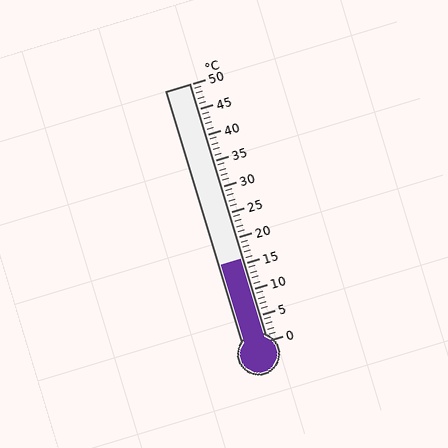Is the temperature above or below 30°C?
The temperature is below 30°C.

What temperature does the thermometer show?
The thermometer shows approximately 16°C.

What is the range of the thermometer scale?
The thermometer scale ranges from 0°C to 50°C.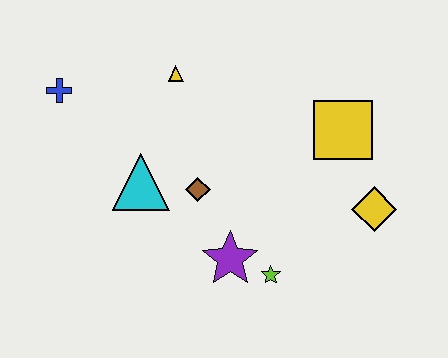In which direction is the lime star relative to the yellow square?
The lime star is below the yellow square.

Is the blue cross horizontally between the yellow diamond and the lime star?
No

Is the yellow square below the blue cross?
Yes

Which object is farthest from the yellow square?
The blue cross is farthest from the yellow square.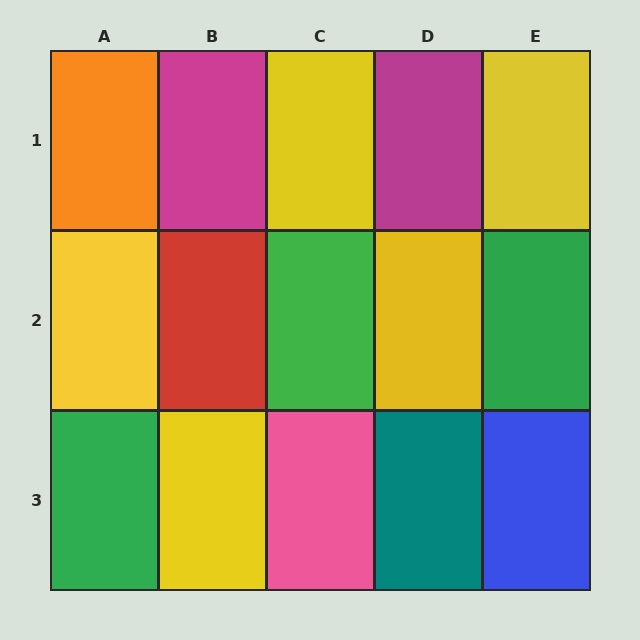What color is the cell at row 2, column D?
Yellow.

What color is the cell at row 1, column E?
Yellow.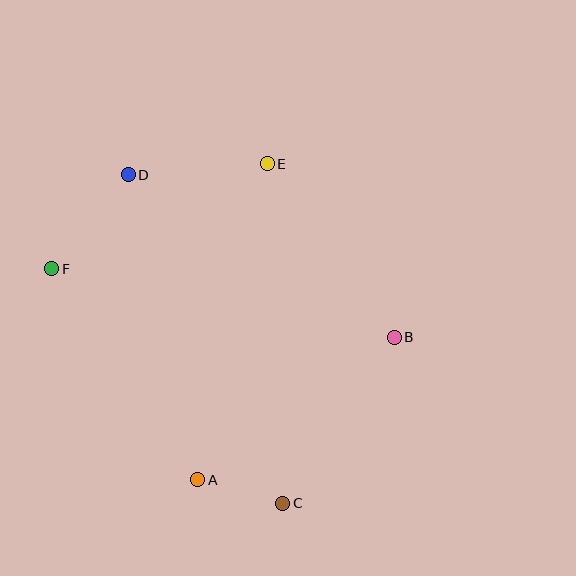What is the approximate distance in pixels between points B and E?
The distance between B and E is approximately 215 pixels.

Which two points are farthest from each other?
Points C and D are farthest from each other.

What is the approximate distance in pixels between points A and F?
The distance between A and F is approximately 257 pixels.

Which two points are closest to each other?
Points A and C are closest to each other.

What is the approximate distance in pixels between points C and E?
The distance between C and E is approximately 340 pixels.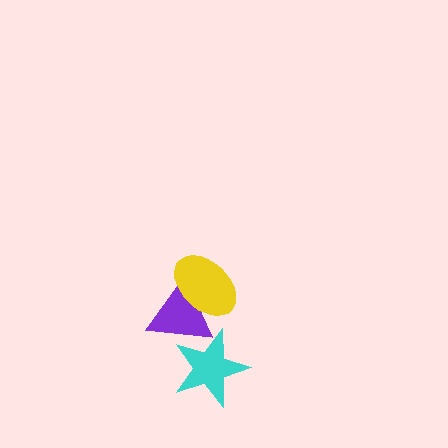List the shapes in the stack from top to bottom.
From top to bottom: the yellow ellipse, the purple triangle, the cyan star.